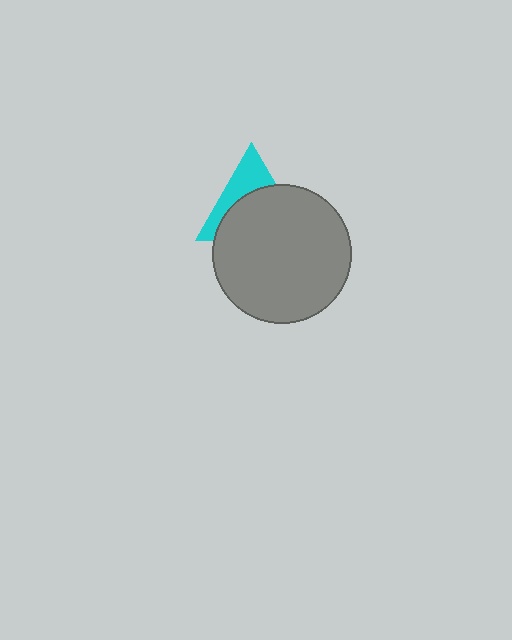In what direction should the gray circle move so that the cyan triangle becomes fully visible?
The gray circle should move down. That is the shortest direction to clear the overlap and leave the cyan triangle fully visible.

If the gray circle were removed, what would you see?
You would see the complete cyan triangle.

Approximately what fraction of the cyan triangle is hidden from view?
Roughly 62% of the cyan triangle is hidden behind the gray circle.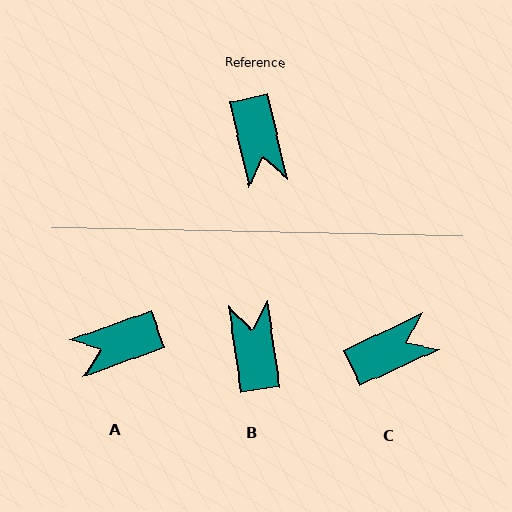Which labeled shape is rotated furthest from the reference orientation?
B, about 176 degrees away.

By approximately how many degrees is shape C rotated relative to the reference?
Approximately 102 degrees counter-clockwise.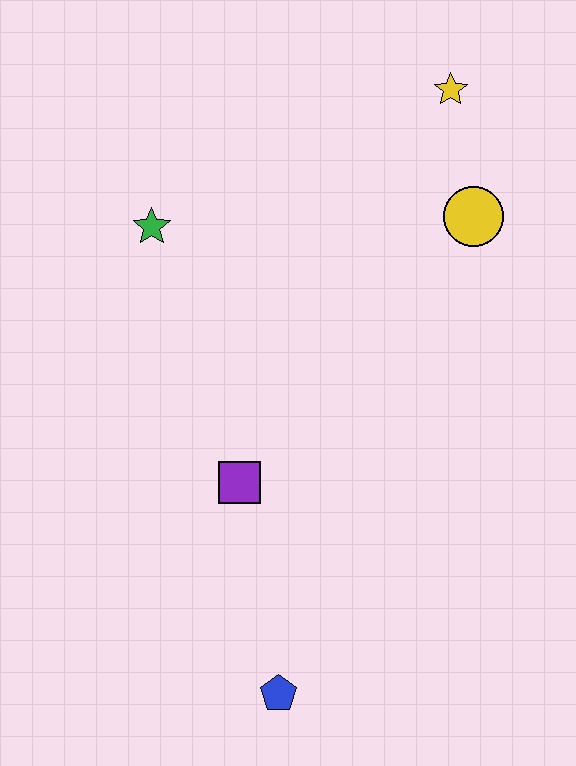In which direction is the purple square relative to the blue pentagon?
The purple square is above the blue pentagon.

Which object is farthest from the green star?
The blue pentagon is farthest from the green star.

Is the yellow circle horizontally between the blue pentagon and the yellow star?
No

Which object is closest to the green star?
The purple square is closest to the green star.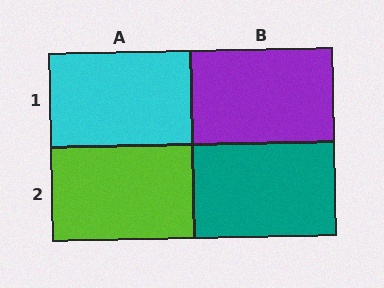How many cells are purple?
1 cell is purple.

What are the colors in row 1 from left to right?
Cyan, purple.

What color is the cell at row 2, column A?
Lime.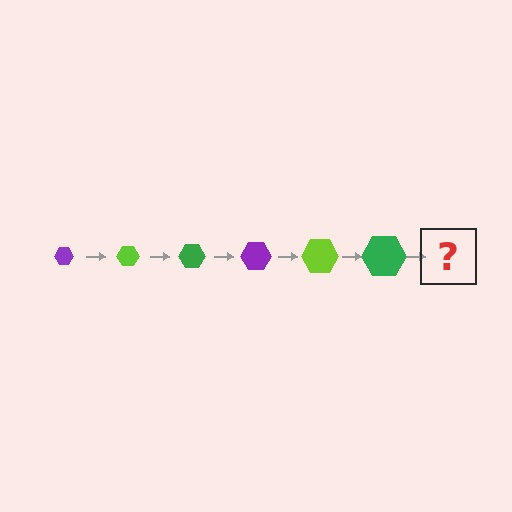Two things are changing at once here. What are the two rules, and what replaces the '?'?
The two rules are that the hexagon grows larger each step and the color cycles through purple, lime, and green. The '?' should be a purple hexagon, larger than the previous one.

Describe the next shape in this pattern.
It should be a purple hexagon, larger than the previous one.